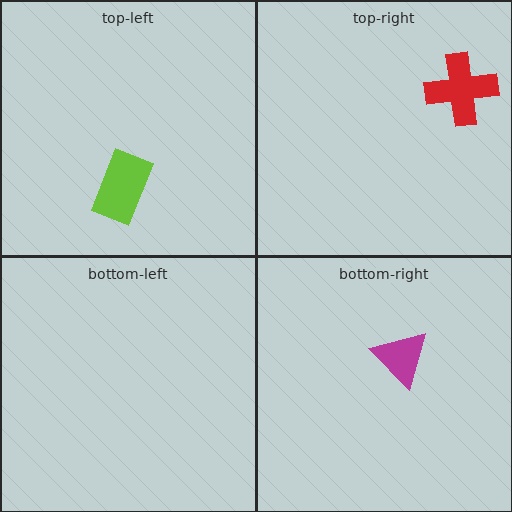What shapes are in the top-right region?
The red cross.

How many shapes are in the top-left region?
1.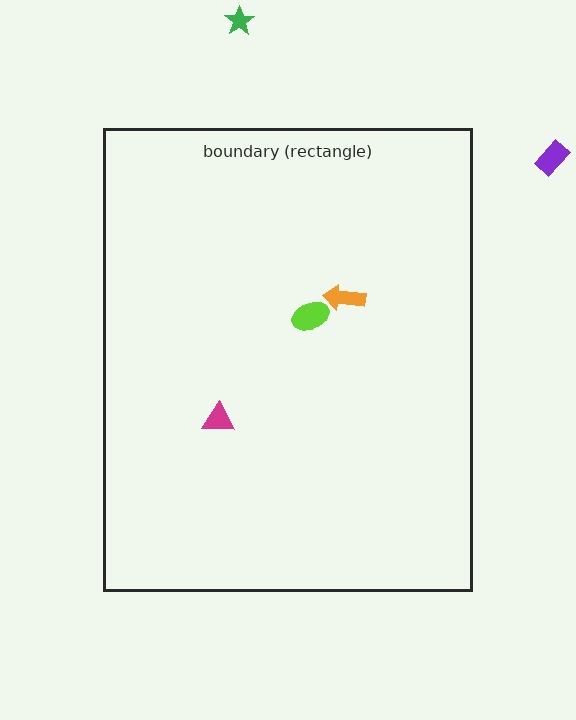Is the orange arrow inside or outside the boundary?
Inside.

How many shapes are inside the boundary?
3 inside, 2 outside.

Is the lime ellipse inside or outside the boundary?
Inside.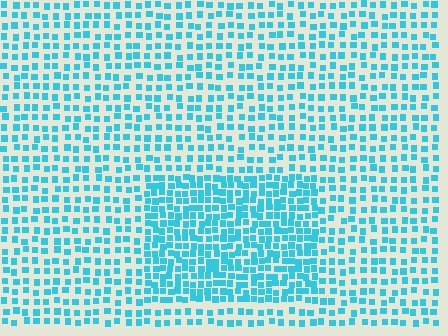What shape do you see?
I see a rectangle.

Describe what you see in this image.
The image contains small cyan elements arranged at two different densities. A rectangle-shaped region is visible where the elements are more densely packed than the surrounding area.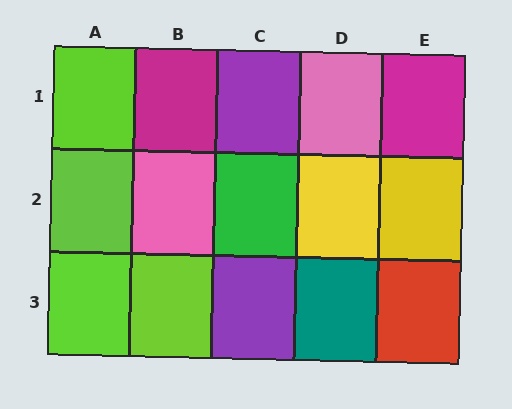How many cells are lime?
4 cells are lime.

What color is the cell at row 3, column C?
Purple.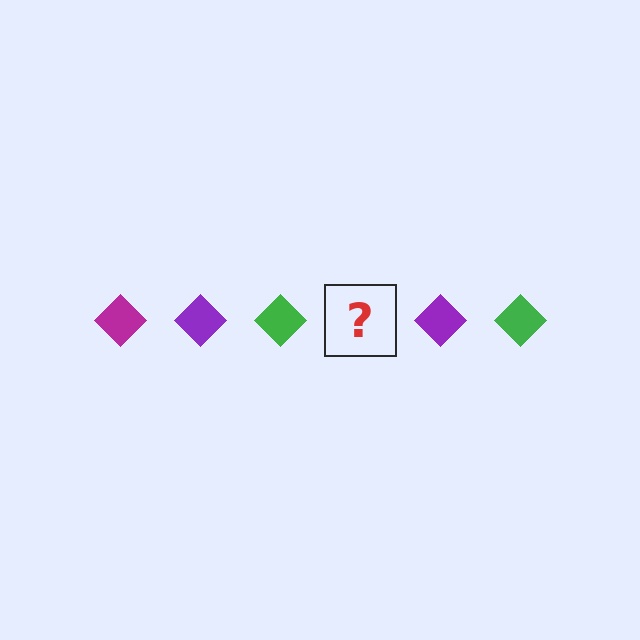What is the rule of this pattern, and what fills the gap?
The rule is that the pattern cycles through magenta, purple, green diamonds. The gap should be filled with a magenta diamond.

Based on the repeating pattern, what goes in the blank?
The blank should be a magenta diamond.